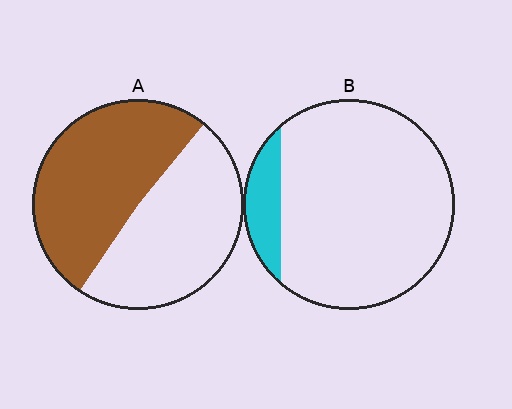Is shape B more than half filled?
No.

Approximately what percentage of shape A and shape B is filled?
A is approximately 50% and B is approximately 10%.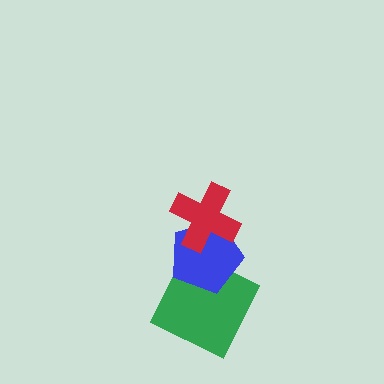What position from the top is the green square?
The green square is 3rd from the top.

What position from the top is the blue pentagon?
The blue pentagon is 2nd from the top.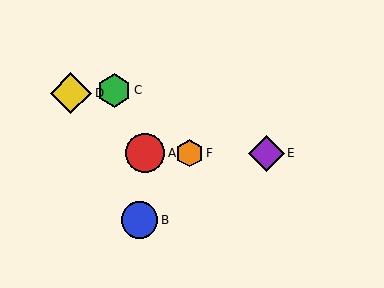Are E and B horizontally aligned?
No, E is at y≈153 and B is at y≈220.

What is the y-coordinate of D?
Object D is at y≈93.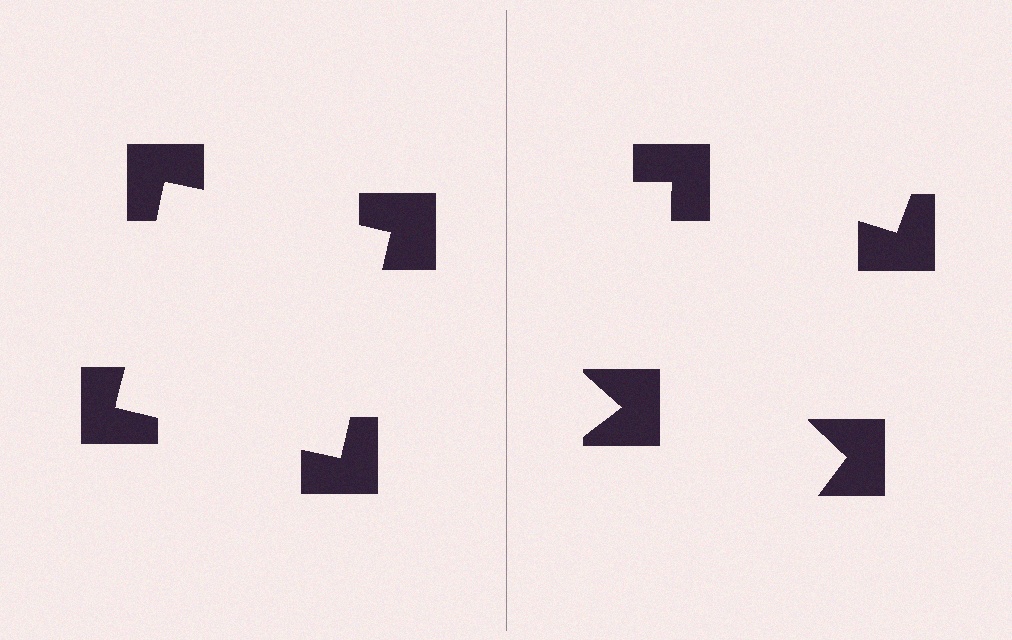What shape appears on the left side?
An illusory square.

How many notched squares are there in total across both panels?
8 — 4 on each side.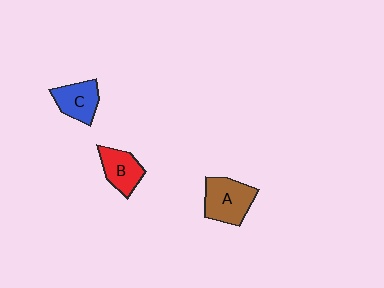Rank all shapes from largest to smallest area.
From largest to smallest: A (brown), C (blue), B (red).